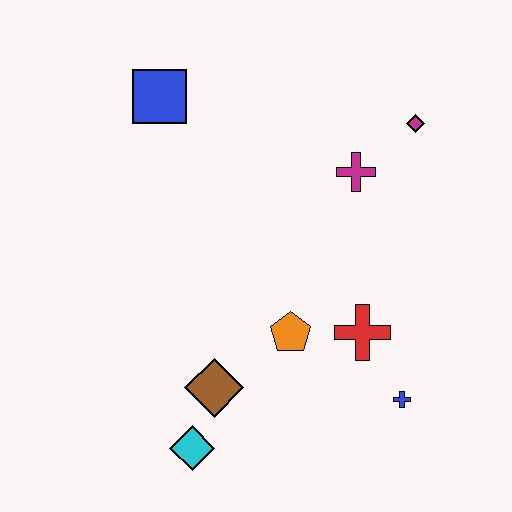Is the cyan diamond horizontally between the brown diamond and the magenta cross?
No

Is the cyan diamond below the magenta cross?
Yes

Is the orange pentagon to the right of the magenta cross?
No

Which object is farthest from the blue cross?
The blue square is farthest from the blue cross.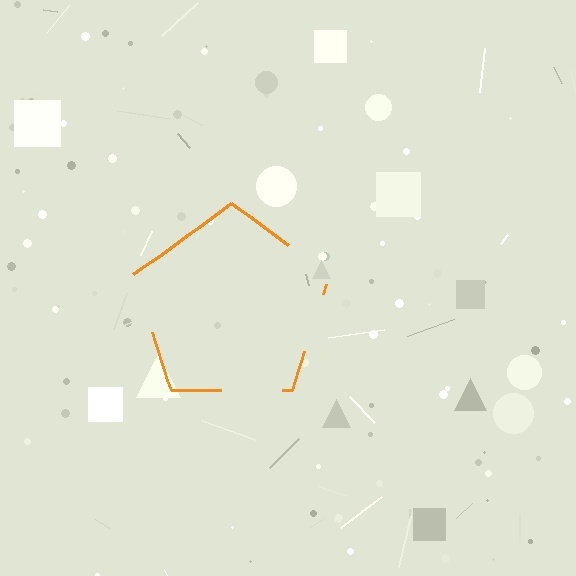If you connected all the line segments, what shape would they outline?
They would outline a pentagon.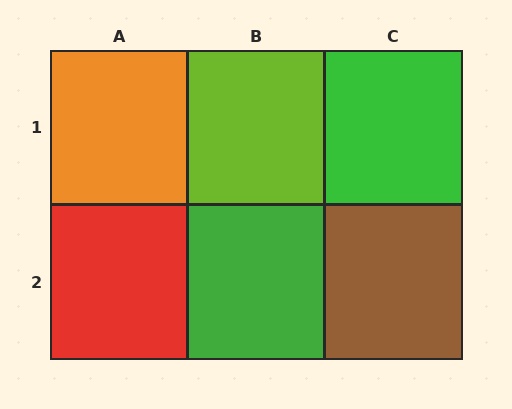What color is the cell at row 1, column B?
Lime.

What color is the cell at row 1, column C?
Green.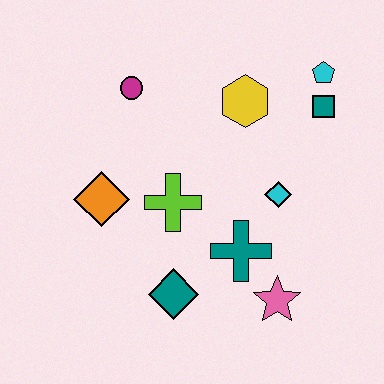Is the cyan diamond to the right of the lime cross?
Yes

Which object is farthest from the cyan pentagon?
The teal diamond is farthest from the cyan pentagon.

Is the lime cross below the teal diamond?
No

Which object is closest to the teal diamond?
The teal cross is closest to the teal diamond.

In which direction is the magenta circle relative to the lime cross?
The magenta circle is above the lime cross.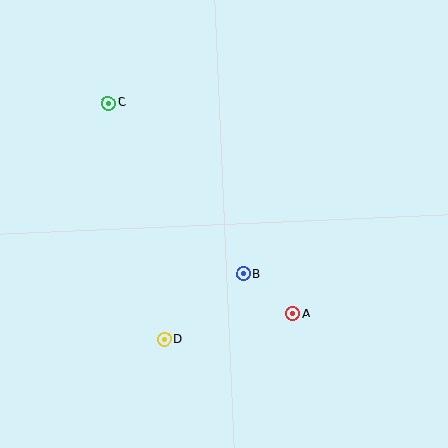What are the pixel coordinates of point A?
Point A is at (293, 314).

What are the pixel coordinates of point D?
Point D is at (164, 340).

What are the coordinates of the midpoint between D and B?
The midpoint between D and B is at (204, 307).